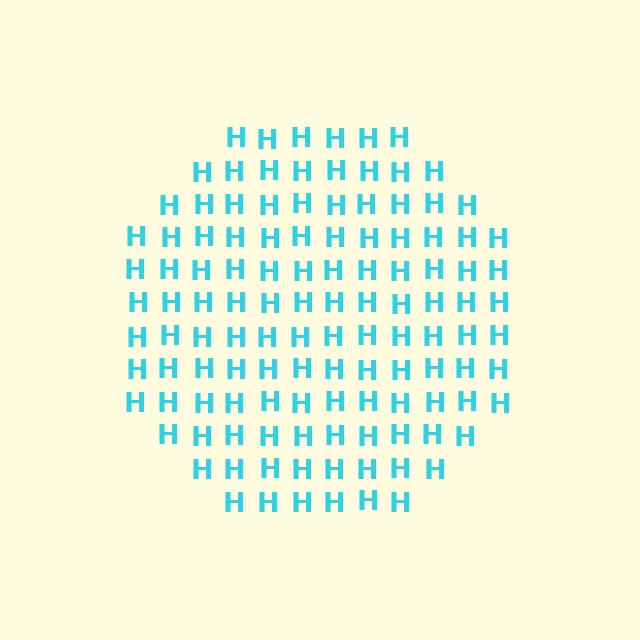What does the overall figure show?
The overall figure shows a circle.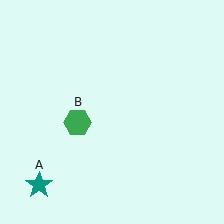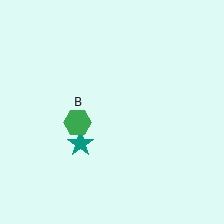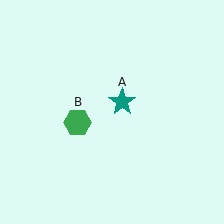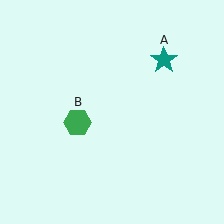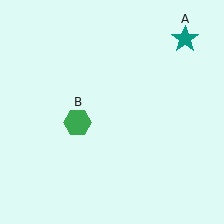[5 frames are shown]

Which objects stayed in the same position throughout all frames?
Green hexagon (object B) remained stationary.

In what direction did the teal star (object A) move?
The teal star (object A) moved up and to the right.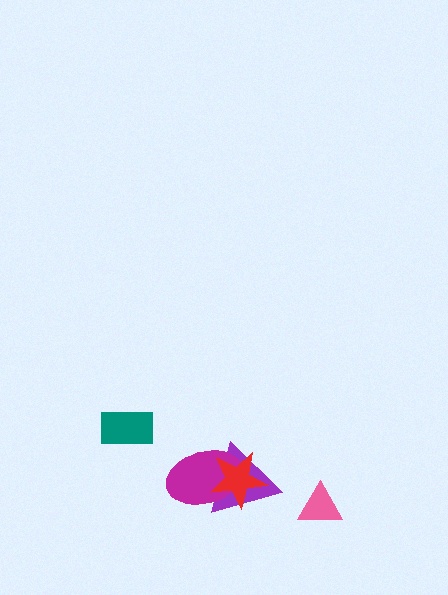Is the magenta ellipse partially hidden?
Yes, it is partially covered by another shape.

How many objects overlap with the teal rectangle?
0 objects overlap with the teal rectangle.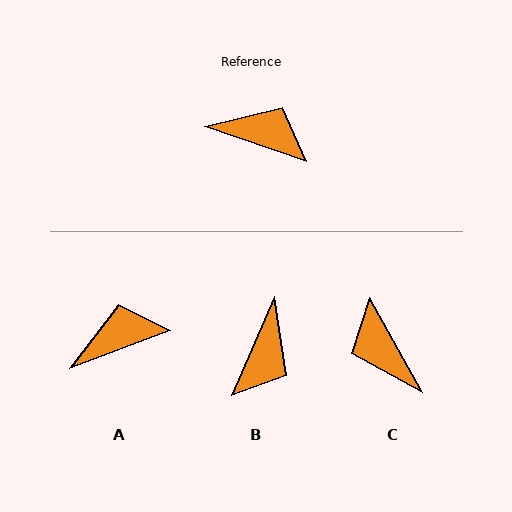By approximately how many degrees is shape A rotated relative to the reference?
Approximately 39 degrees counter-clockwise.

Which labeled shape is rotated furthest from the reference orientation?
C, about 138 degrees away.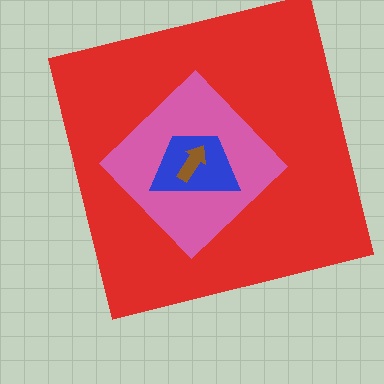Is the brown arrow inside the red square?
Yes.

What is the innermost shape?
The brown arrow.